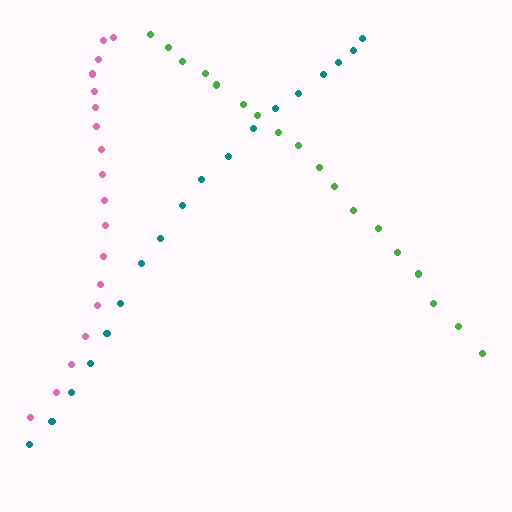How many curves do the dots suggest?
There are 3 distinct paths.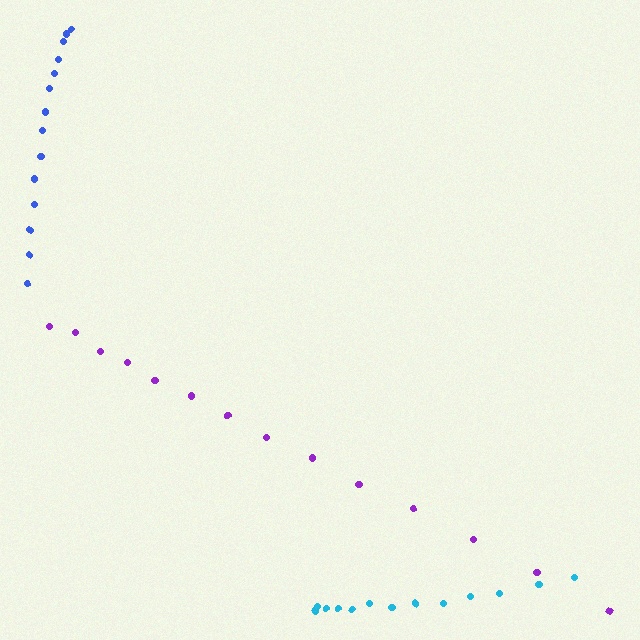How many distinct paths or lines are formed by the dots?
There are 3 distinct paths.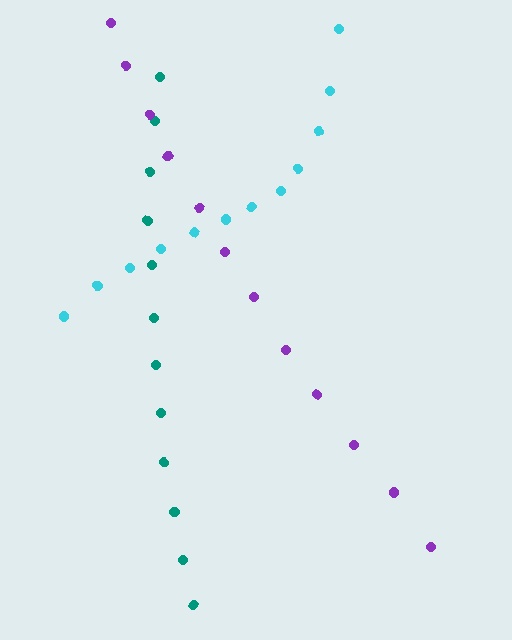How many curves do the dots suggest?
There are 3 distinct paths.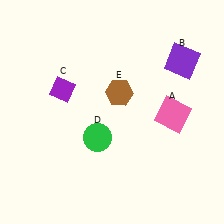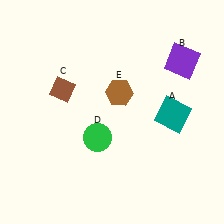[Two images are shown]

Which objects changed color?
A changed from pink to teal. C changed from purple to brown.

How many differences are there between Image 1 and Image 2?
There are 2 differences between the two images.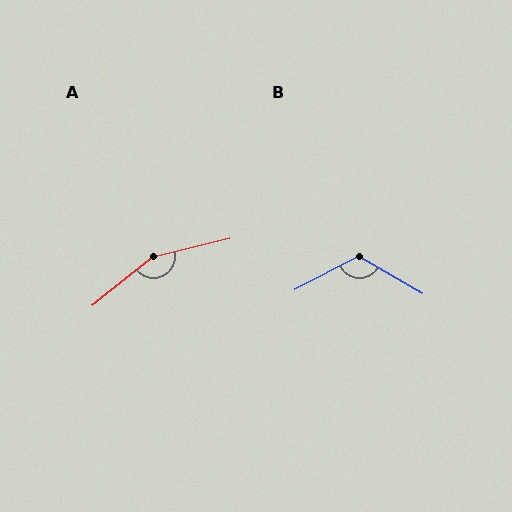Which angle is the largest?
A, at approximately 155 degrees.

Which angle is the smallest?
B, at approximately 122 degrees.